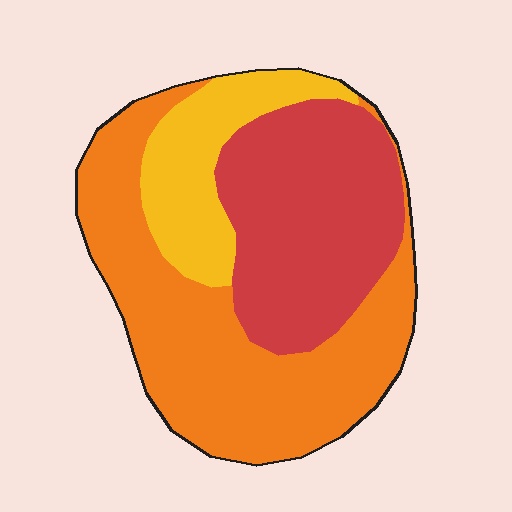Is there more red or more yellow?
Red.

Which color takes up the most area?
Orange, at roughly 45%.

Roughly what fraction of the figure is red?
Red covers 35% of the figure.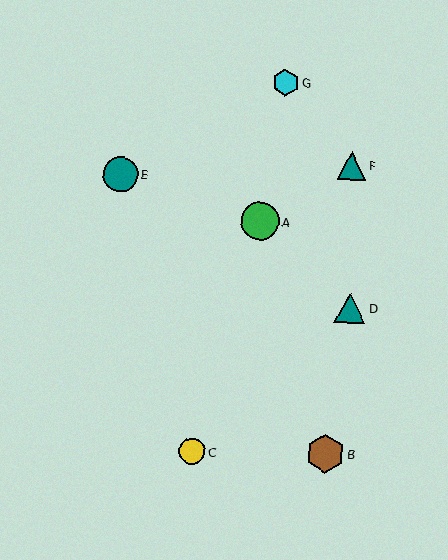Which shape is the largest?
The brown hexagon (labeled B) is the largest.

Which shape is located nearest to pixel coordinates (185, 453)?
The yellow circle (labeled C) at (192, 452) is nearest to that location.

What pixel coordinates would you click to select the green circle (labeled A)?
Click at (260, 221) to select the green circle A.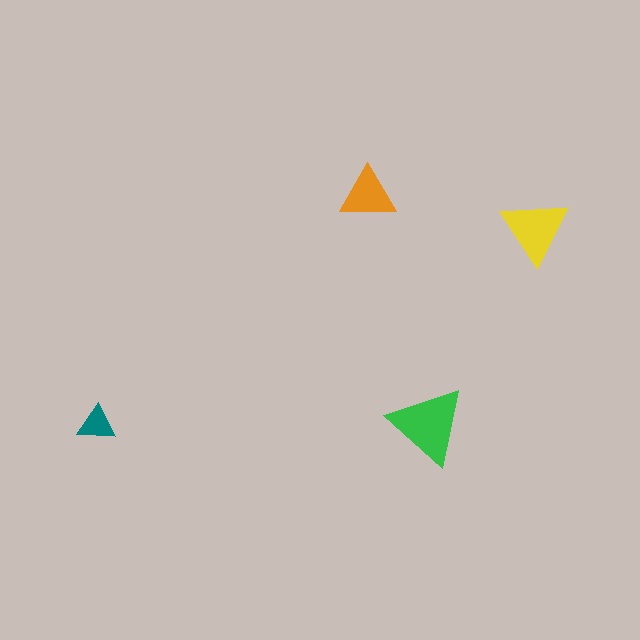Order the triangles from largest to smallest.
the green one, the yellow one, the orange one, the teal one.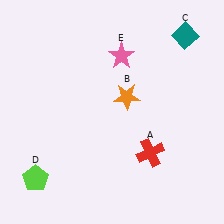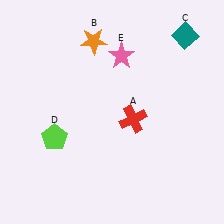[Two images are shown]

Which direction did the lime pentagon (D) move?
The lime pentagon (D) moved up.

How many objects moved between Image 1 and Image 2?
3 objects moved between the two images.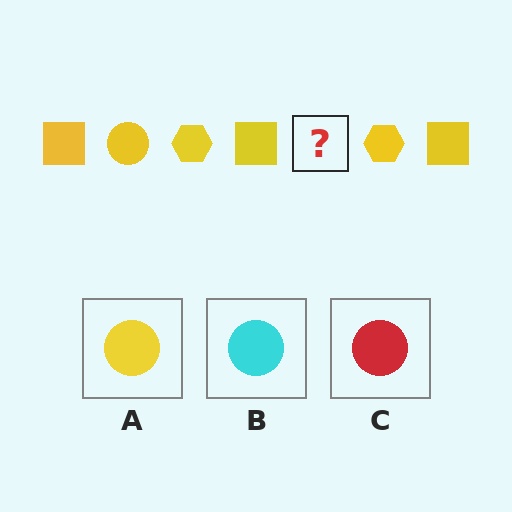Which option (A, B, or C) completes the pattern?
A.